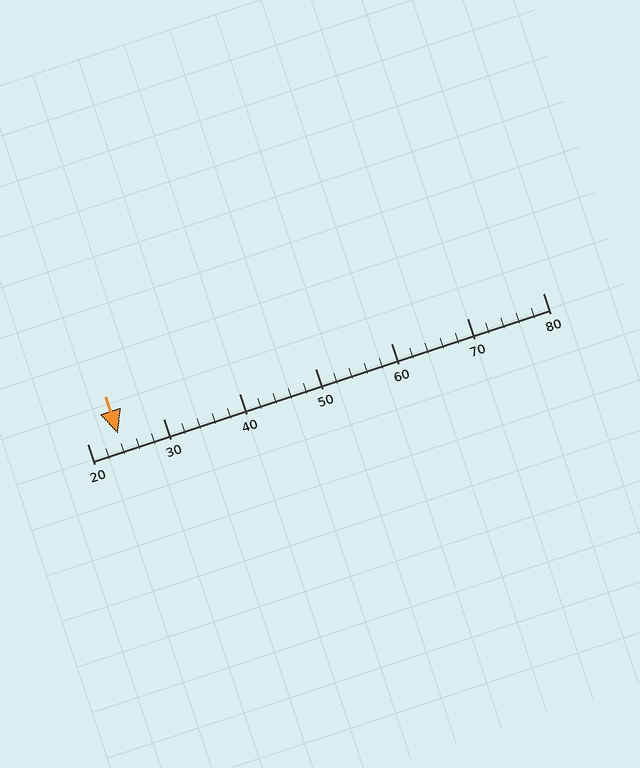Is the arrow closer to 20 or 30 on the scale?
The arrow is closer to 20.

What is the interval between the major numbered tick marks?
The major tick marks are spaced 10 units apart.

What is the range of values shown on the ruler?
The ruler shows values from 20 to 80.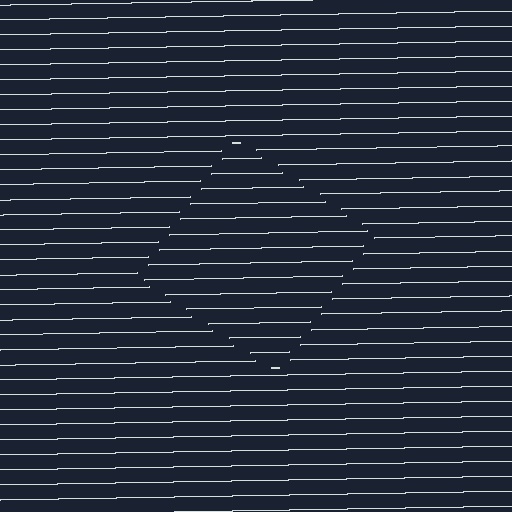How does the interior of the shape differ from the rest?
The interior of the shape contains the same grating, shifted by half a period — the contour is defined by the phase discontinuity where line-ends from the inner and outer gratings abut.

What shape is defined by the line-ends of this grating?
An illusory square. The interior of the shape contains the same grating, shifted by half a period — the contour is defined by the phase discontinuity where line-ends from the inner and outer gratings abut.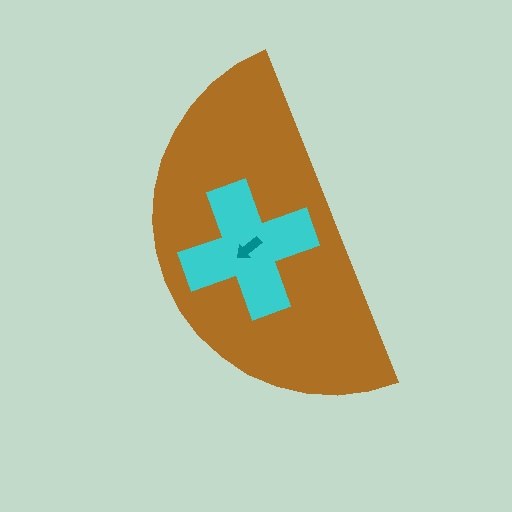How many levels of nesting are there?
3.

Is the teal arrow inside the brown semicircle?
Yes.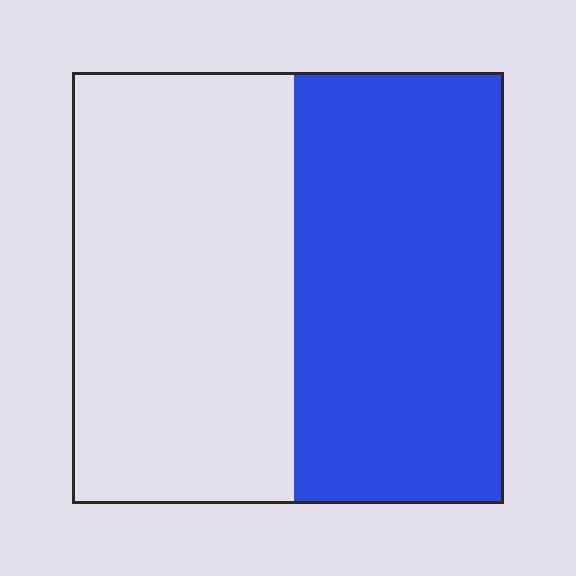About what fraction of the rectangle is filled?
About one half (1/2).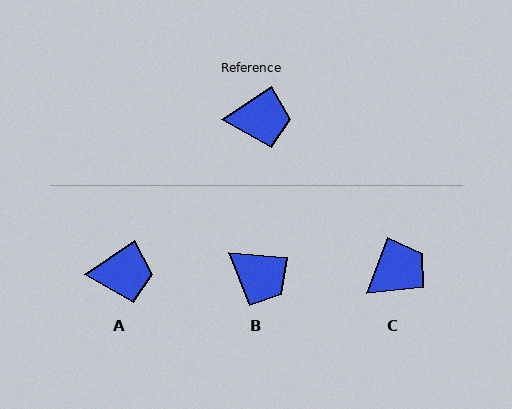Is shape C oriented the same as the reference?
No, it is off by about 36 degrees.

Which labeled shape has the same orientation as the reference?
A.